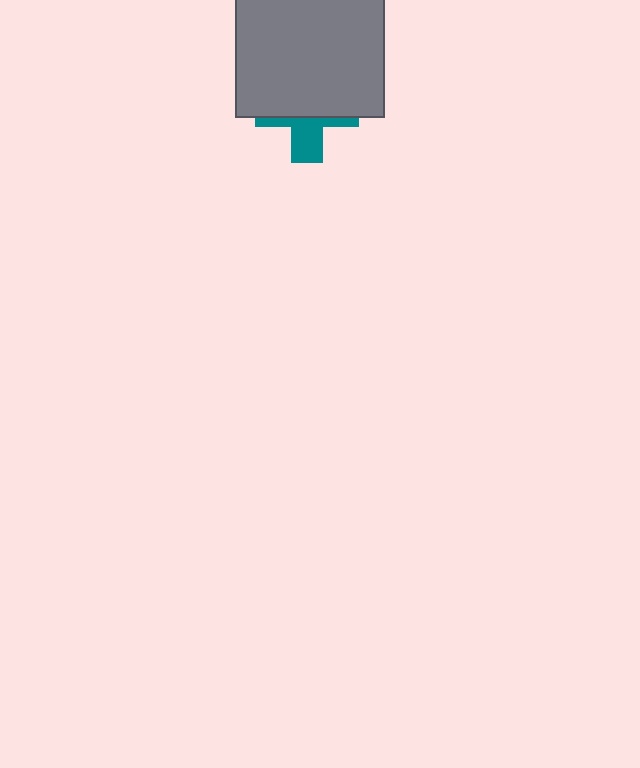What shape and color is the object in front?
The object in front is a gray square.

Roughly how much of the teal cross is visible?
A small part of it is visible (roughly 39%).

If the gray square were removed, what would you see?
You would see the complete teal cross.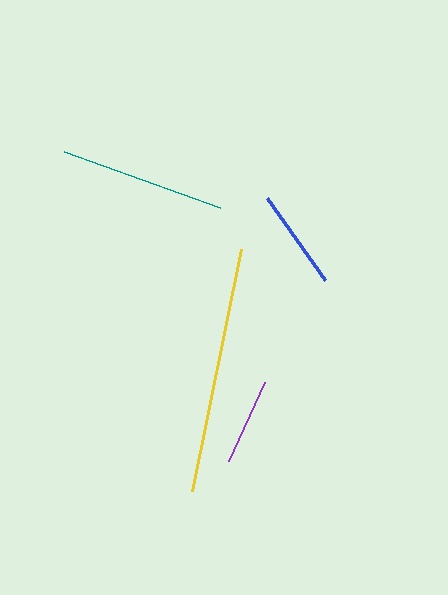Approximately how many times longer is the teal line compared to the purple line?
The teal line is approximately 1.9 times the length of the purple line.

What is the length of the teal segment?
The teal segment is approximately 165 pixels long.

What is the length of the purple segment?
The purple segment is approximately 87 pixels long.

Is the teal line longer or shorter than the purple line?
The teal line is longer than the purple line.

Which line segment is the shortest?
The purple line is the shortest at approximately 87 pixels.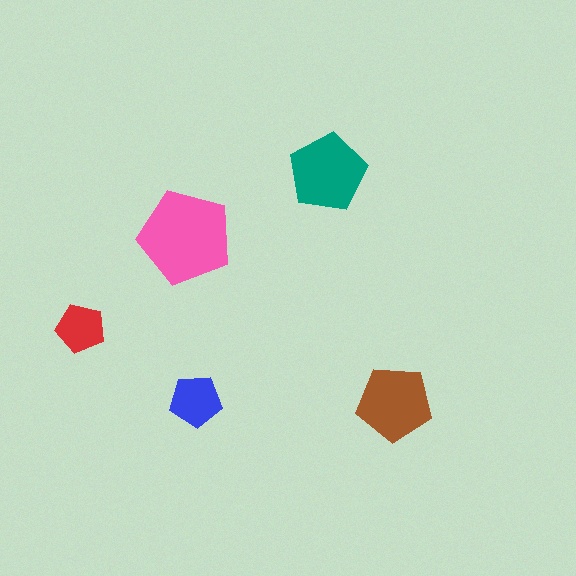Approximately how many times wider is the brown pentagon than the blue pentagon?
About 1.5 times wider.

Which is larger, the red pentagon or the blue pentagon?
The blue one.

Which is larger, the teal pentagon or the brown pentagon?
The teal one.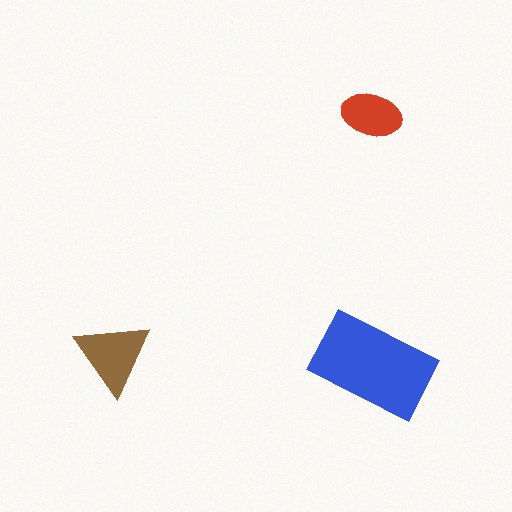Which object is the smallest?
The red ellipse.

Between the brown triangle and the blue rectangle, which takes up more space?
The blue rectangle.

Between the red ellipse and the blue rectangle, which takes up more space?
The blue rectangle.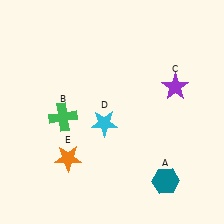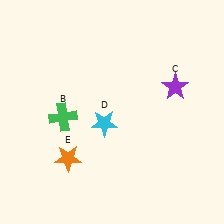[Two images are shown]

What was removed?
The teal hexagon (A) was removed in Image 2.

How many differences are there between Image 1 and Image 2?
There is 1 difference between the two images.